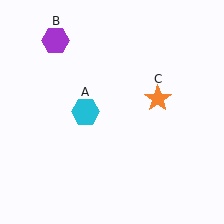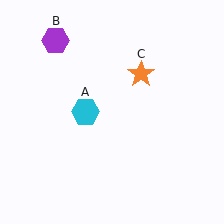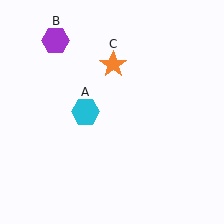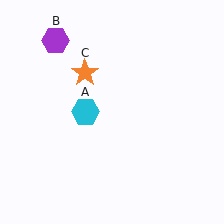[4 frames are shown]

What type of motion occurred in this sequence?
The orange star (object C) rotated counterclockwise around the center of the scene.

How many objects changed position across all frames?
1 object changed position: orange star (object C).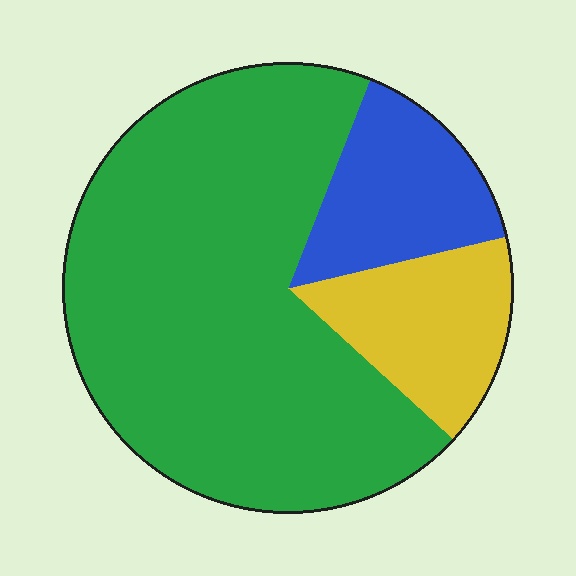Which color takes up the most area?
Green, at roughly 70%.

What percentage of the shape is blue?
Blue covers 15% of the shape.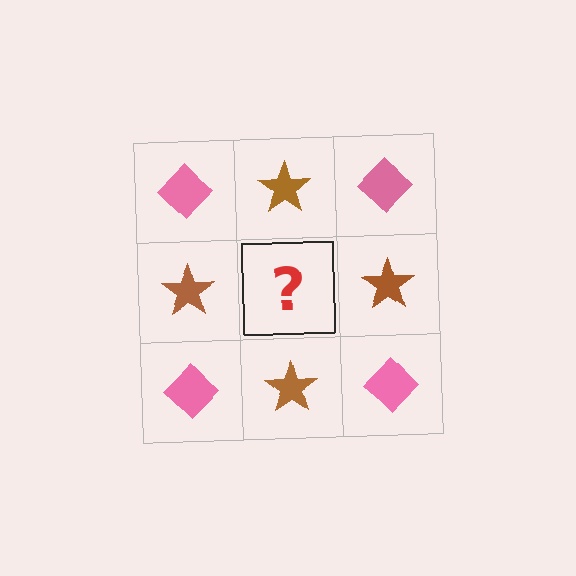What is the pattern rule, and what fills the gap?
The rule is that it alternates pink diamond and brown star in a checkerboard pattern. The gap should be filled with a pink diamond.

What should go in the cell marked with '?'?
The missing cell should contain a pink diamond.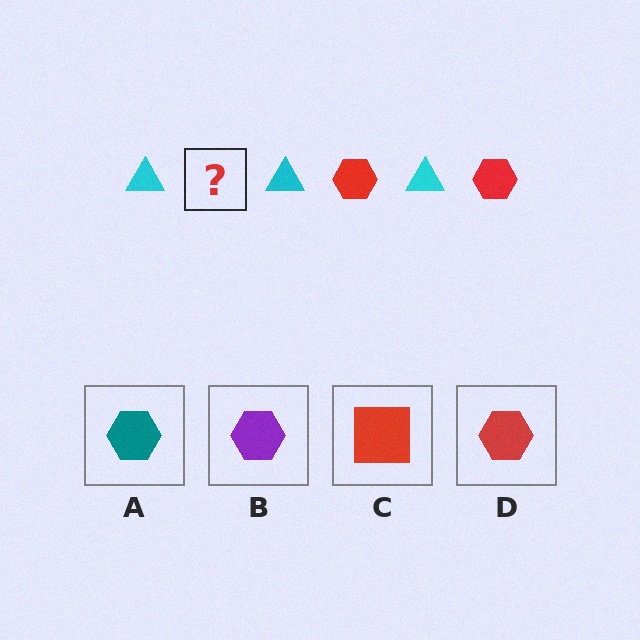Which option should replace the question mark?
Option D.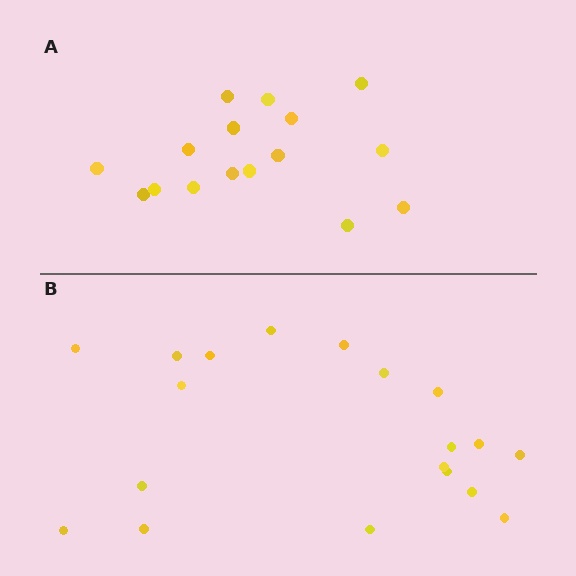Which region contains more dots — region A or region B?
Region B (the bottom region) has more dots.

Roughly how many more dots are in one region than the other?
Region B has just a few more — roughly 2 or 3 more dots than region A.